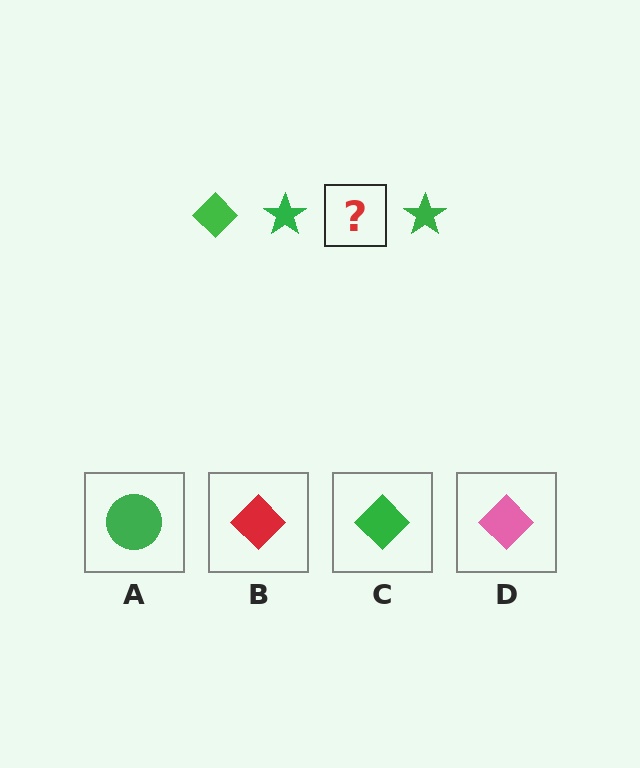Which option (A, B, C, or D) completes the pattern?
C.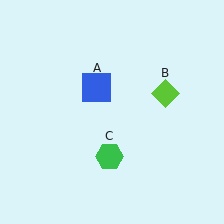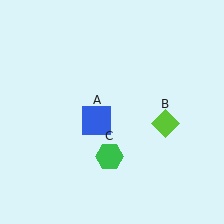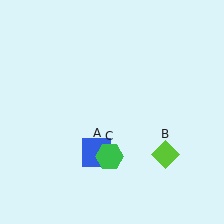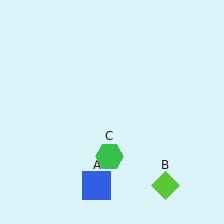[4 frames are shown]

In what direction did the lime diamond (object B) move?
The lime diamond (object B) moved down.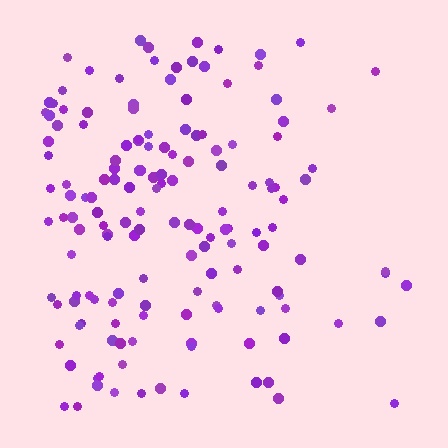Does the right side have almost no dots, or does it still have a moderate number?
Still a moderate number, just noticeably fewer than the left.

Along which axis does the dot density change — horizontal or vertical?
Horizontal.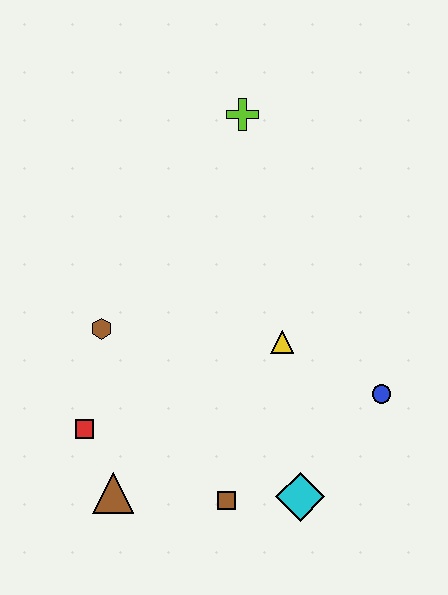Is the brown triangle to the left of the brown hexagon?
No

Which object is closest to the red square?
The brown triangle is closest to the red square.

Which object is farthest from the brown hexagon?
The blue circle is farthest from the brown hexagon.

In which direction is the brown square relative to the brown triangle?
The brown square is to the right of the brown triangle.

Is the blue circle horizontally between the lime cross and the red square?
No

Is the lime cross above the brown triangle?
Yes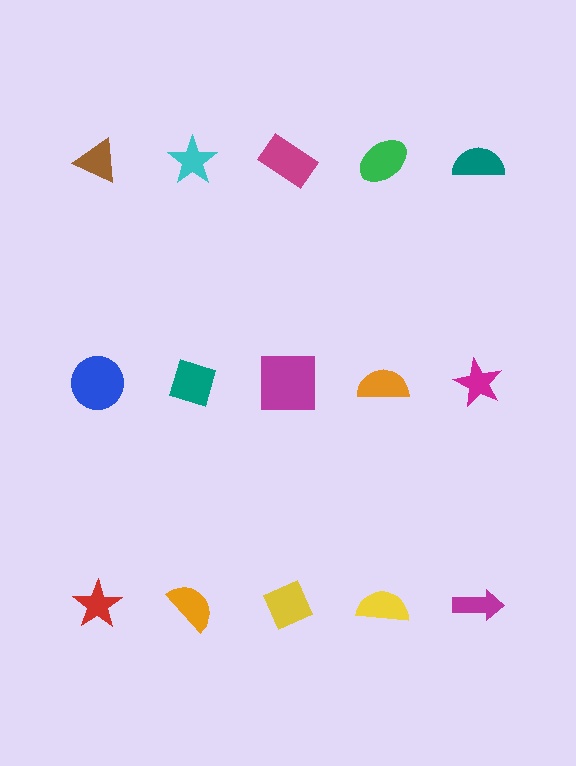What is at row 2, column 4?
An orange semicircle.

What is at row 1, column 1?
A brown triangle.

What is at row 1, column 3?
A magenta rectangle.